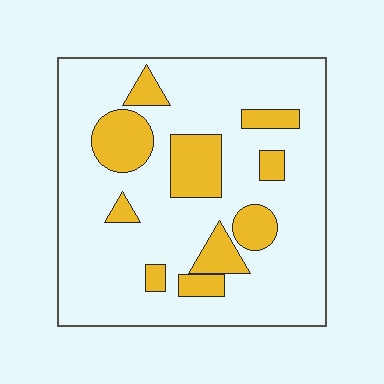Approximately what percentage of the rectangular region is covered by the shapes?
Approximately 20%.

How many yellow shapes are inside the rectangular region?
10.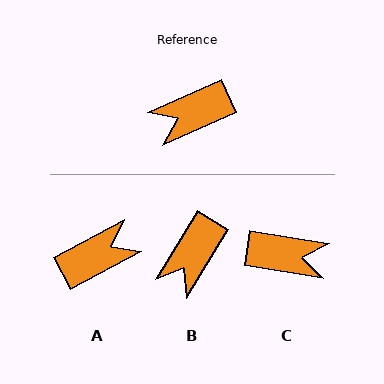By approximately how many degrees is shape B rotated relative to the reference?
Approximately 35 degrees counter-clockwise.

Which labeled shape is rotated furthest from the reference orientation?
A, about 175 degrees away.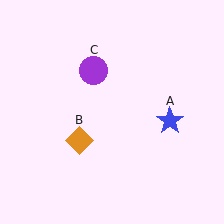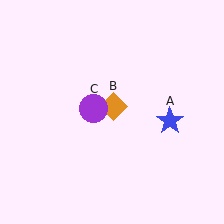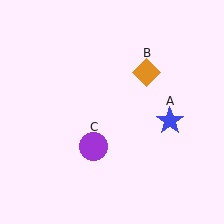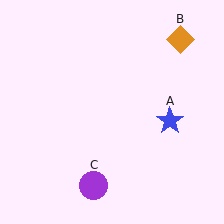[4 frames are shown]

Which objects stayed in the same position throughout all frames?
Blue star (object A) remained stationary.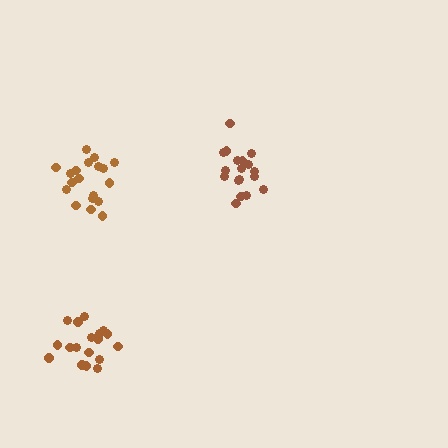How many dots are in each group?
Group 1: 18 dots, Group 2: 19 dots, Group 3: 18 dots (55 total).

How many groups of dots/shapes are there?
There are 3 groups.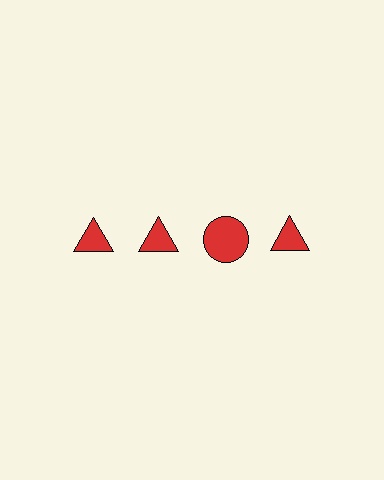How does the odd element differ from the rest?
It has a different shape: circle instead of triangle.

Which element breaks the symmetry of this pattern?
The red circle in the top row, center column breaks the symmetry. All other shapes are red triangles.